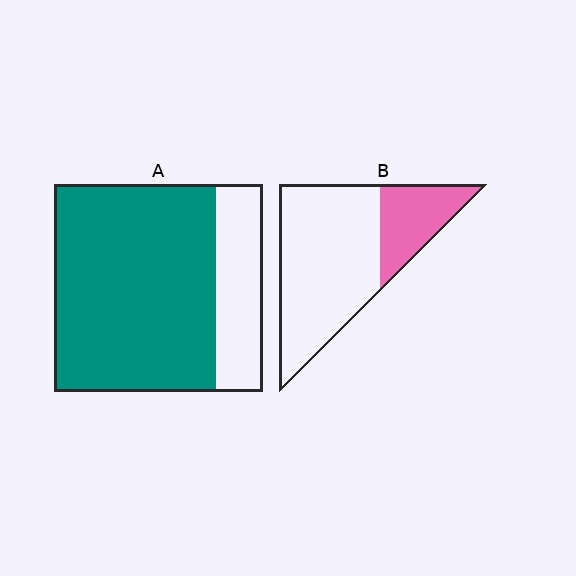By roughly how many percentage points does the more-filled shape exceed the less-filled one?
By roughly 50 percentage points (A over B).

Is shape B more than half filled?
No.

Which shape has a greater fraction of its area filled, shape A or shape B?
Shape A.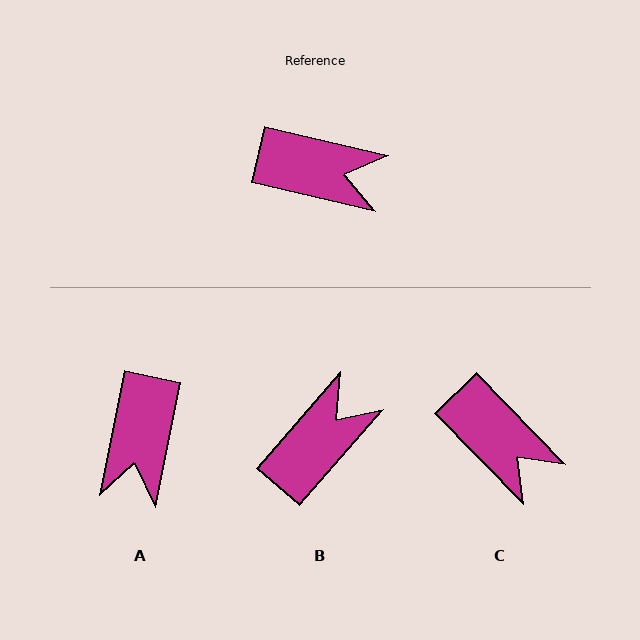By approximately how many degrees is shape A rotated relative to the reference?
Approximately 88 degrees clockwise.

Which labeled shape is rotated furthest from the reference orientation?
A, about 88 degrees away.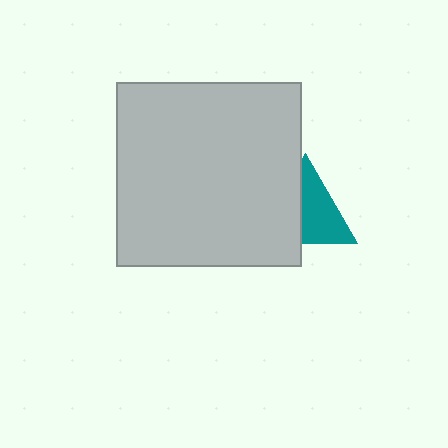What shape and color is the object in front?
The object in front is a light gray square.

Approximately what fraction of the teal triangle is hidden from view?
Roughly 43% of the teal triangle is hidden behind the light gray square.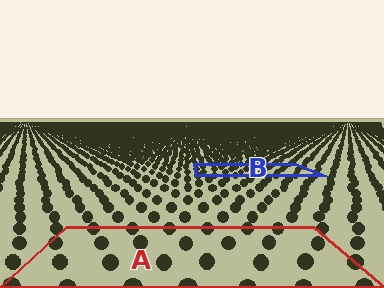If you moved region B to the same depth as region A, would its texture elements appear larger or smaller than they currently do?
They would appear larger. At a closer depth, the same texture elements are projected at a bigger on-screen size.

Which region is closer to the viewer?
Region A is closer. The texture elements there are larger and more spread out.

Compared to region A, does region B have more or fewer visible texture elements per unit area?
Region B has more texture elements per unit area — they are packed more densely because it is farther away.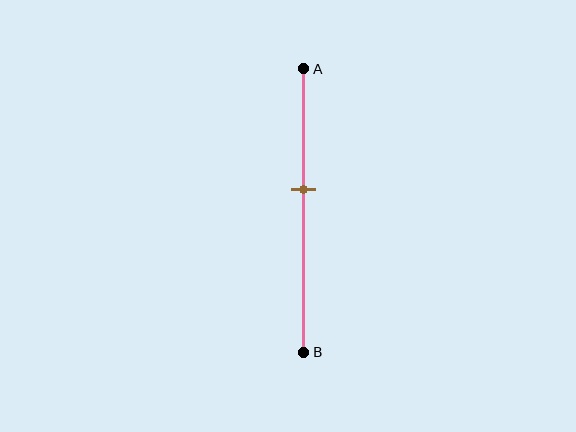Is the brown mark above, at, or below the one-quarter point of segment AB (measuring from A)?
The brown mark is below the one-quarter point of segment AB.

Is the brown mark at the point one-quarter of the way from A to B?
No, the mark is at about 45% from A, not at the 25% one-quarter point.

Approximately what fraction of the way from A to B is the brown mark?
The brown mark is approximately 45% of the way from A to B.